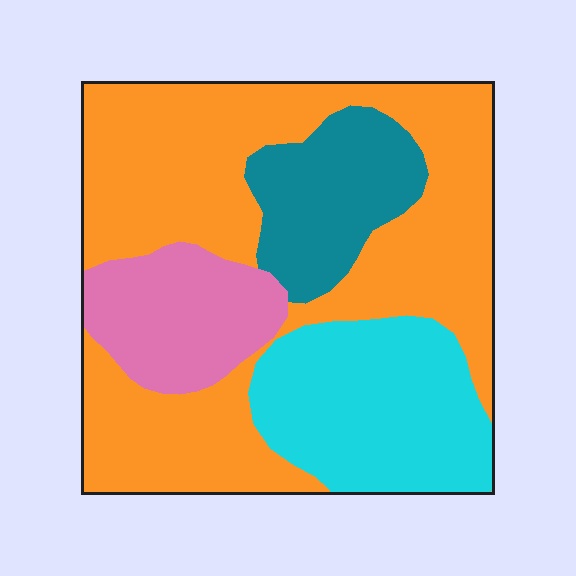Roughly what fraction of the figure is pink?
Pink covers 13% of the figure.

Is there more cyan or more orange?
Orange.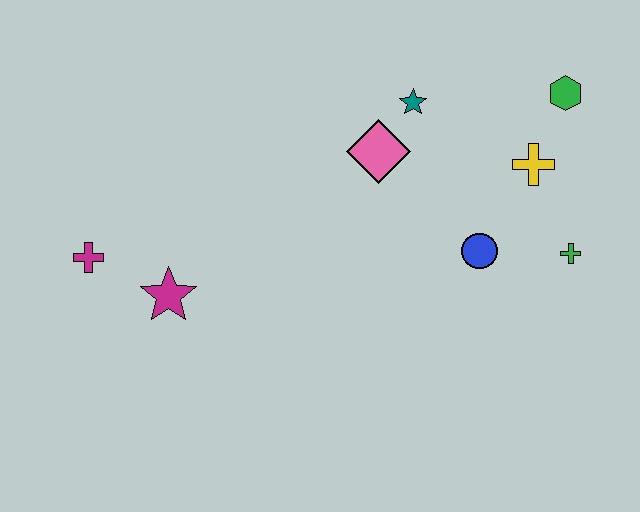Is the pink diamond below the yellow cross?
No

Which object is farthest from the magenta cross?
The green hexagon is farthest from the magenta cross.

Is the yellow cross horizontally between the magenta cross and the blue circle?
No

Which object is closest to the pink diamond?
The teal star is closest to the pink diamond.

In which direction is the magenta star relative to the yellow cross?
The magenta star is to the left of the yellow cross.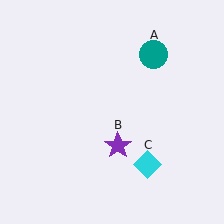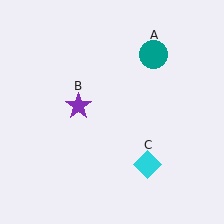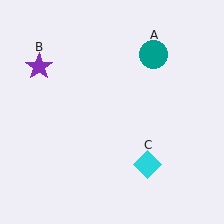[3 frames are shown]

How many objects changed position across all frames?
1 object changed position: purple star (object B).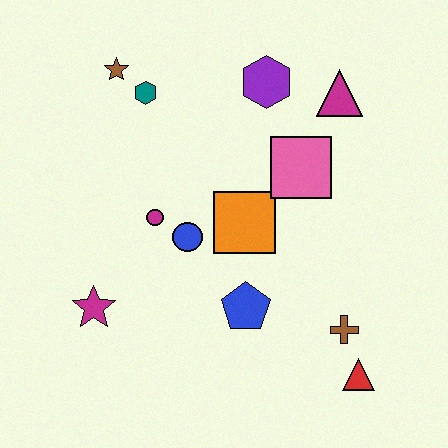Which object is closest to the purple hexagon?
The magenta triangle is closest to the purple hexagon.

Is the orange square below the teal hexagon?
Yes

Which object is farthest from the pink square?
The magenta star is farthest from the pink square.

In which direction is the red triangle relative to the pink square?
The red triangle is below the pink square.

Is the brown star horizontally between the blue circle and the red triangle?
No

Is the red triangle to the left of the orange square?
No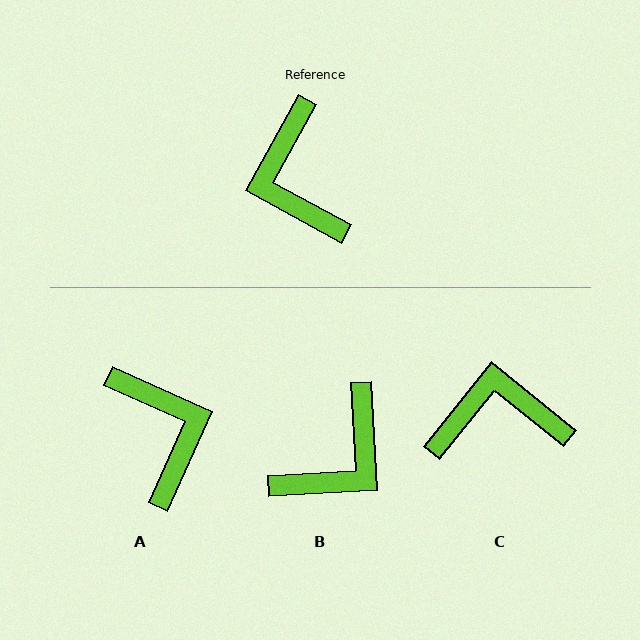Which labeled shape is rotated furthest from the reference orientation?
A, about 175 degrees away.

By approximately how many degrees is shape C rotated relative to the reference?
Approximately 100 degrees clockwise.